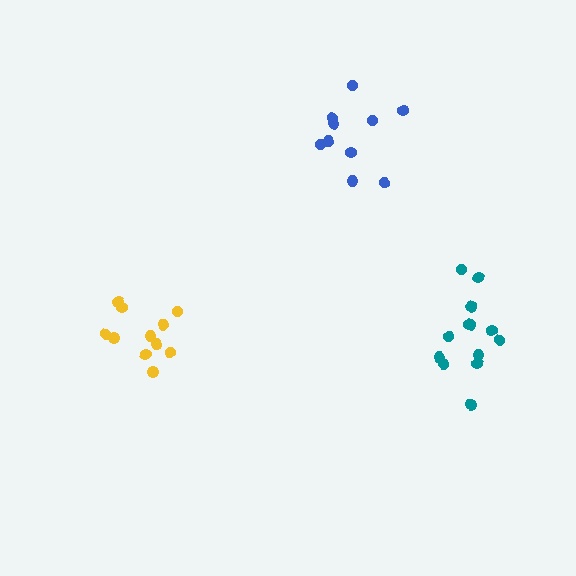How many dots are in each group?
Group 1: 11 dots, Group 2: 14 dots, Group 3: 10 dots (35 total).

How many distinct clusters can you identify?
There are 3 distinct clusters.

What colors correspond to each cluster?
The clusters are colored: yellow, teal, blue.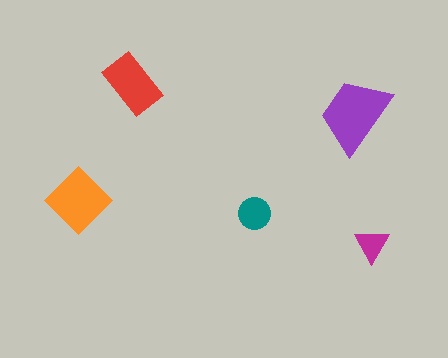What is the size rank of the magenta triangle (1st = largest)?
5th.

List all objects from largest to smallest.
The purple trapezoid, the orange diamond, the red rectangle, the teal circle, the magenta triangle.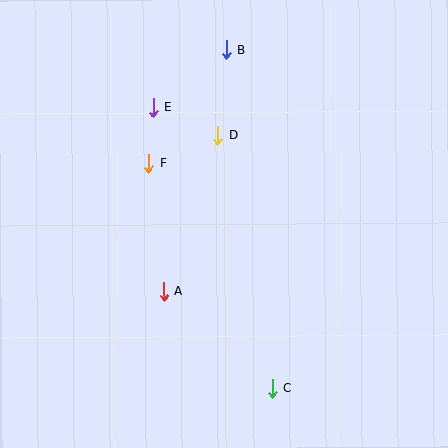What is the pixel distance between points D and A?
The distance between D and A is 166 pixels.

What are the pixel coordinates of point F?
Point F is at (148, 163).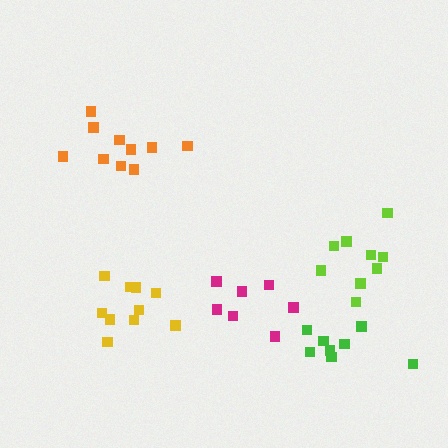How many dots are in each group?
Group 1: 10 dots, Group 2: 9 dots, Group 3: 7 dots, Group 4: 10 dots, Group 5: 8 dots (44 total).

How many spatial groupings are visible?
There are 5 spatial groupings.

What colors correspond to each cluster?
The clusters are colored: orange, lime, magenta, yellow, green.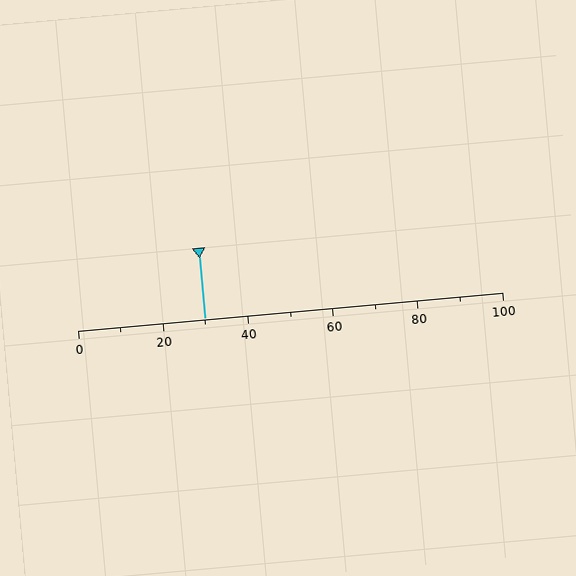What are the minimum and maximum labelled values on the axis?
The axis runs from 0 to 100.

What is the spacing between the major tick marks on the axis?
The major ticks are spaced 20 apart.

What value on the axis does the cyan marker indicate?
The marker indicates approximately 30.